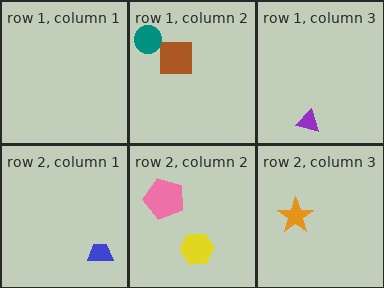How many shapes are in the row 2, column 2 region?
2.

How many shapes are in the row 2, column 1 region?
1.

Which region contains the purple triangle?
The row 1, column 3 region.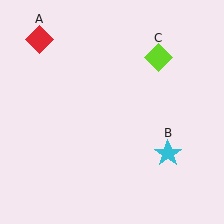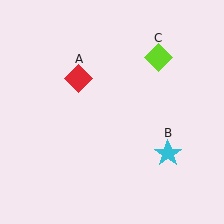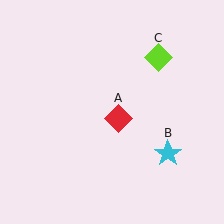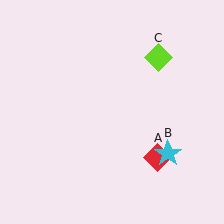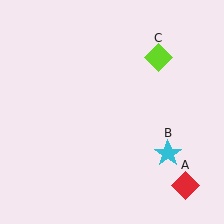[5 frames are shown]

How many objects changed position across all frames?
1 object changed position: red diamond (object A).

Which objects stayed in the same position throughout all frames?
Cyan star (object B) and lime diamond (object C) remained stationary.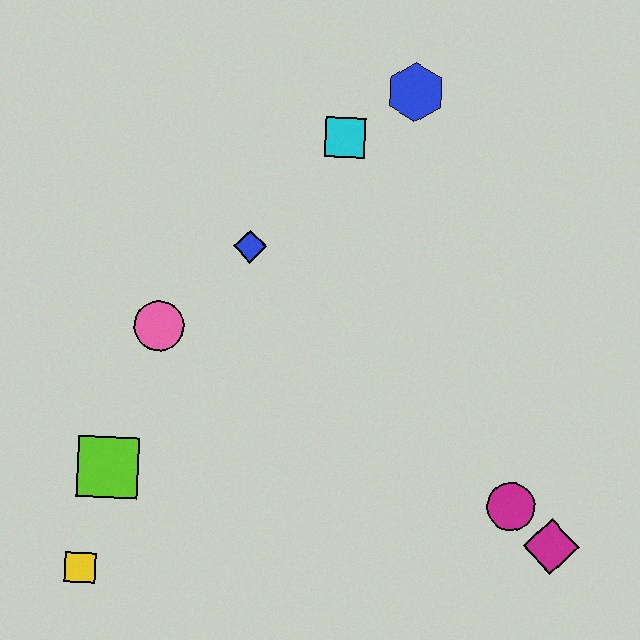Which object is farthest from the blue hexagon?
The yellow square is farthest from the blue hexagon.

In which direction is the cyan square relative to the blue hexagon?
The cyan square is to the left of the blue hexagon.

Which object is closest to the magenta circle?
The magenta diamond is closest to the magenta circle.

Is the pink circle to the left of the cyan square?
Yes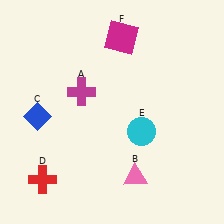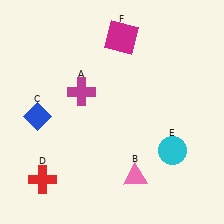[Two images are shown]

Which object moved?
The cyan circle (E) moved right.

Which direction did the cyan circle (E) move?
The cyan circle (E) moved right.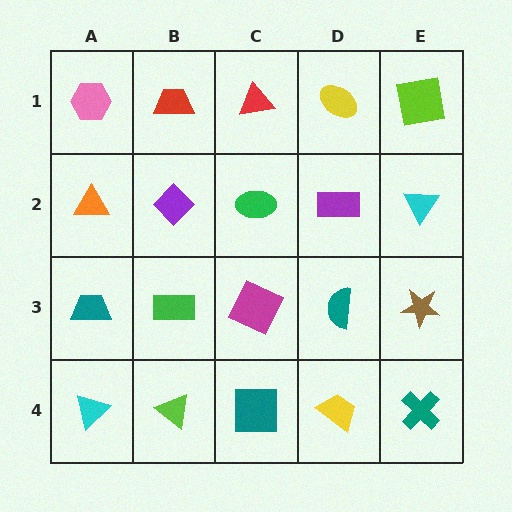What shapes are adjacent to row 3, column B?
A purple diamond (row 2, column B), a lime triangle (row 4, column B), a teal trapezoid (row 3, column A), a magenta square (row 3, column C).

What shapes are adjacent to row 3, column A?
An orange triangle (row 2, column A), a cyan triangle (row 4, column A), a green rectangle (row 3, column B).